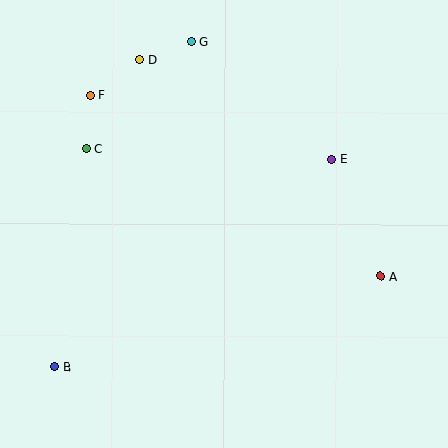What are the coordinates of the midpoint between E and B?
The midpoint between E and B is at (193, 263).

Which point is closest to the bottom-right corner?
Point A is closest to the bottom-right corner.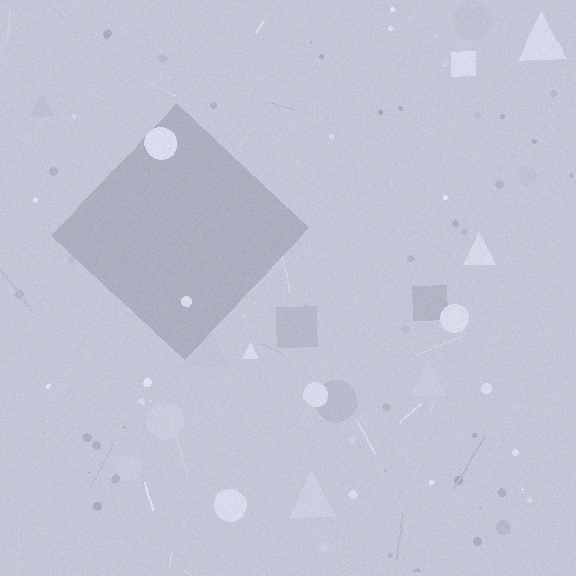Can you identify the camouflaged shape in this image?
The camouflaged shape is a diamond.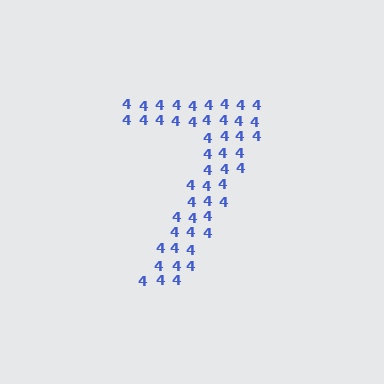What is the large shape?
The large shape is the digit 7.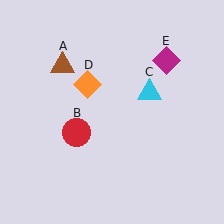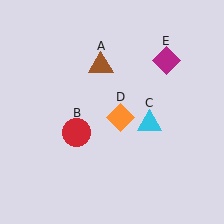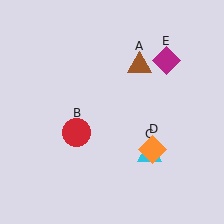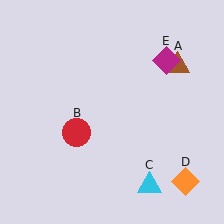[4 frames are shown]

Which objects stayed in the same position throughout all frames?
Red circle (object B) and magenta diamond (object E) remained stationary.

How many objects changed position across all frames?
3 objects changed position: brown triangle (object A), cyan triangle (object C), orange diamond (object D).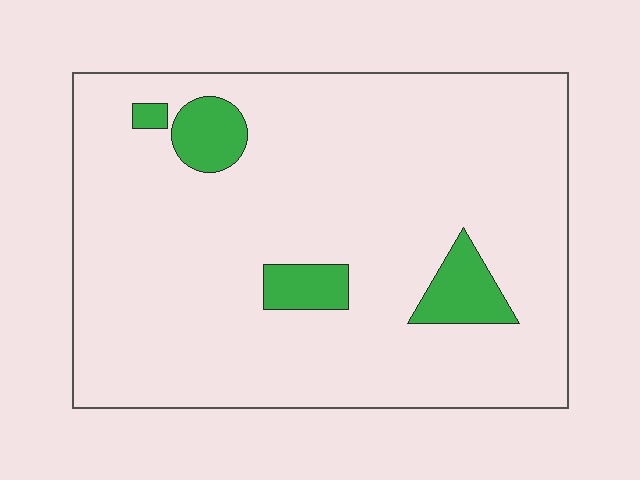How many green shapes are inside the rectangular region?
4.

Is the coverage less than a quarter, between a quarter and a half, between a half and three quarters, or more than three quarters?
Less than a quarter.